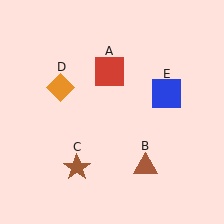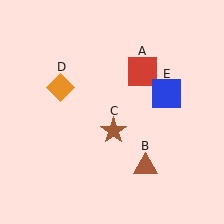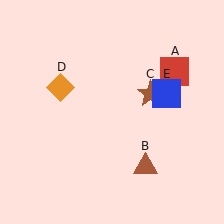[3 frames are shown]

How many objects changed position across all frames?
2 objects changed position: red square (object A), brown star (object C).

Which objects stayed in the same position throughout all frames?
Brown triangle (object B) and orange diamond (object D) and blue square (object E) remained stationary.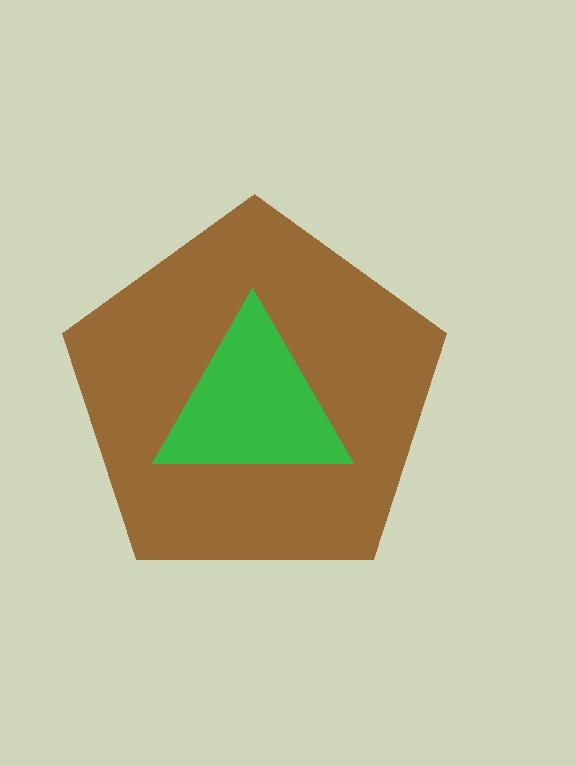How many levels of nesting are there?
2.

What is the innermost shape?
The green triangle.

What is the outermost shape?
The brown pentagon.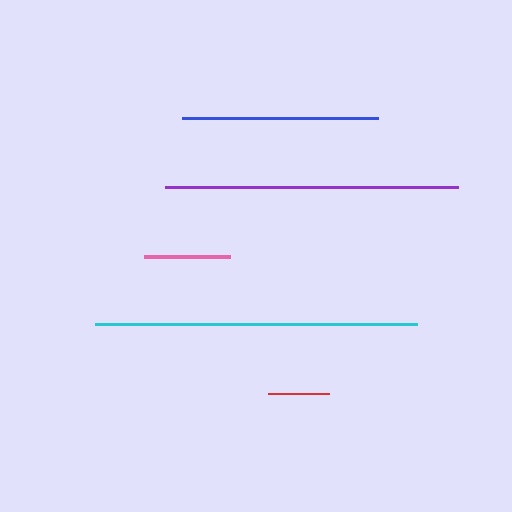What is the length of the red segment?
The red segment is approximately 61 pixels long.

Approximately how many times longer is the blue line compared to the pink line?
The blue line is approximately 2.3 times the length of the pink line.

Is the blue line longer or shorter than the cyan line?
The cyan line is longer than the blue line.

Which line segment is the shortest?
The red line is the shortest at approximately 61 pixels.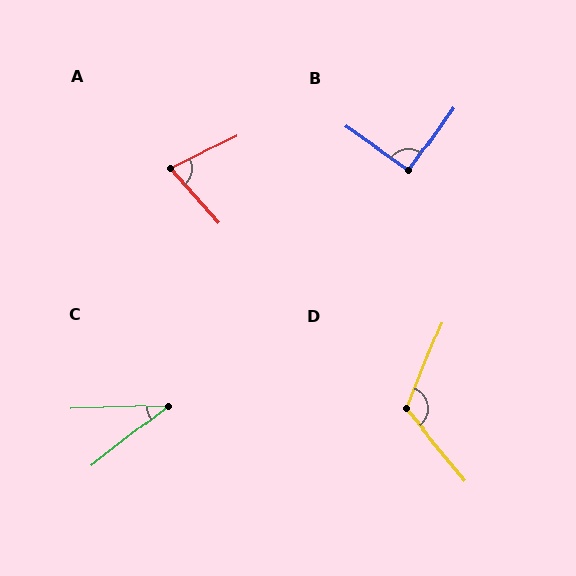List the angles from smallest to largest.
C (36°), A (74°), B (90°), D (119°).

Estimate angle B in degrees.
Approximately 90 degrees.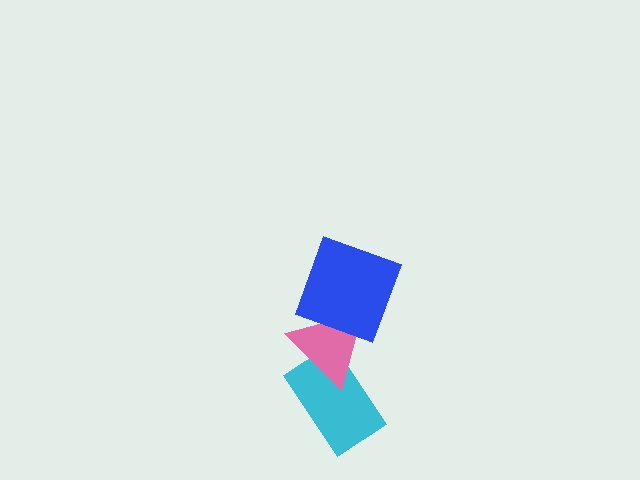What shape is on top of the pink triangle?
The blue square is on top of the pink triangle.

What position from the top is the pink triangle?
The pink triangle is 2nd from the top.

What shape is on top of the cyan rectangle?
The pink triangle is on top of the cyan rectangle.